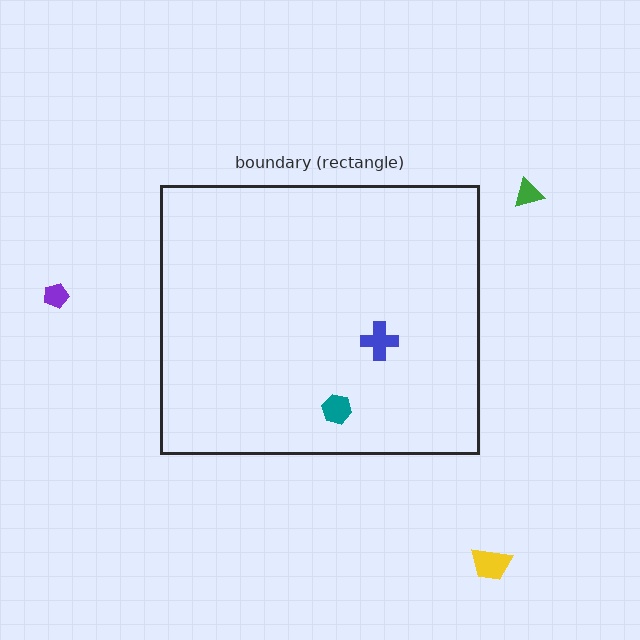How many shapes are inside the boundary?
2 inside, 3 outside.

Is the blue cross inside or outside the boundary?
Inside.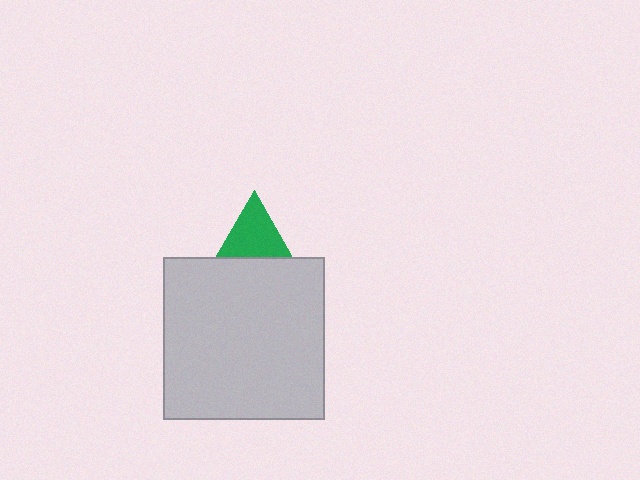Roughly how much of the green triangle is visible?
Most of it is visible (roughly 69%).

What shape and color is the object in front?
The object in front is a light gray square.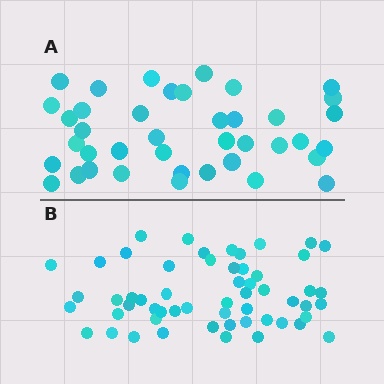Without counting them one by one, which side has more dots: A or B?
Region B (the bottom region) has more dots.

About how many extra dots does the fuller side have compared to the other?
Region B has approximately 15 more dots than region A.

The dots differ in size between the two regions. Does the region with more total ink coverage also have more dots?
No. Region A has more total ink coverage because its dots are larger, but region B actually contains more individual dots. Total area can be misleading — the number of items is what matters here.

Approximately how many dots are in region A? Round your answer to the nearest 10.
About 40 dots.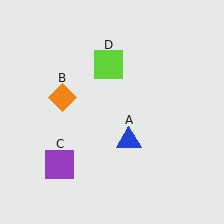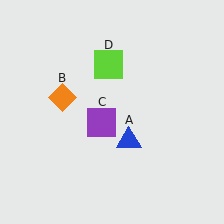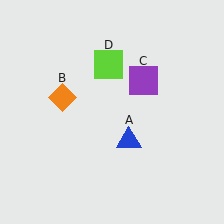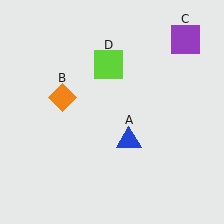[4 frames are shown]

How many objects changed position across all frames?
1 object changed position: purple square (object C).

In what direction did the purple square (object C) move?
The purple square (object C) moved up and to the right.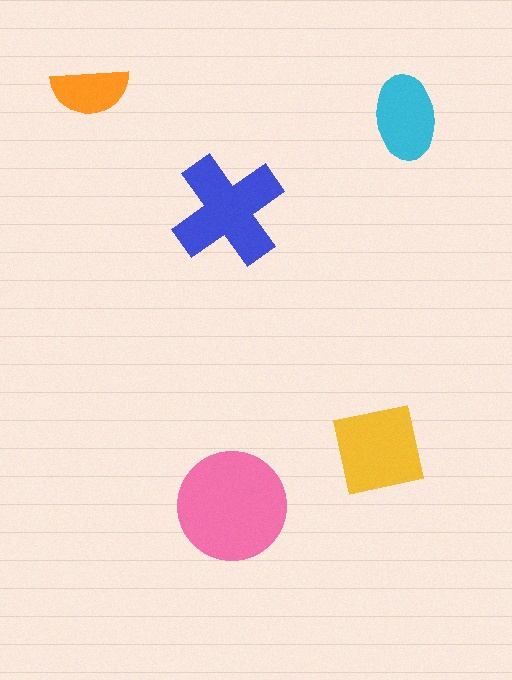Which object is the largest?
The pink circle.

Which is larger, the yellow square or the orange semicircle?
The yellow square.